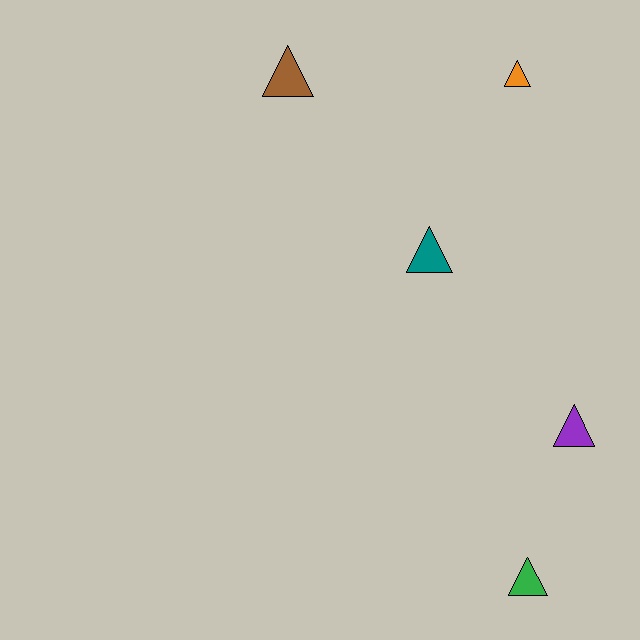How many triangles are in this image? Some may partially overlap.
There are 5 triangles.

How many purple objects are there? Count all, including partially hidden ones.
There is 1 purple object.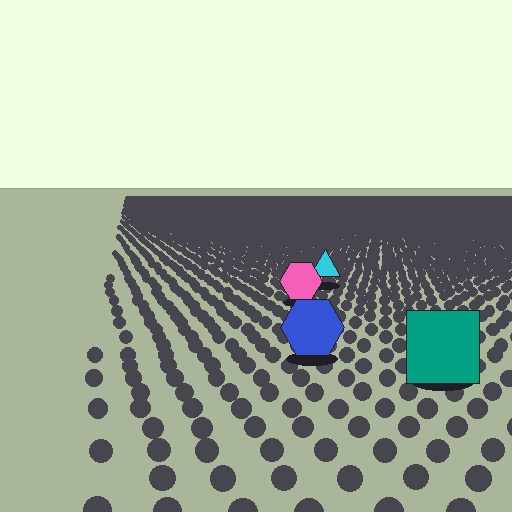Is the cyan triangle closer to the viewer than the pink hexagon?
No. The pink hexagon is closer — you can tell from the texture gradient: the ground texture is coarser near it.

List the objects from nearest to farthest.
From nearest to farthest: the teal square, the blue hexagon, the pink hexagon, the cyan triangle.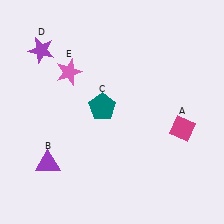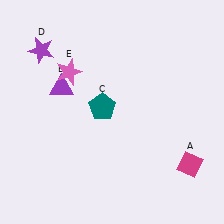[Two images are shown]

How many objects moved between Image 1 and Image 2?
2 objects moved between the two images.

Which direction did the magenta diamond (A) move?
The magenta diamond (A) moved down.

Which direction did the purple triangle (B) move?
The purple triangle (B) moved up.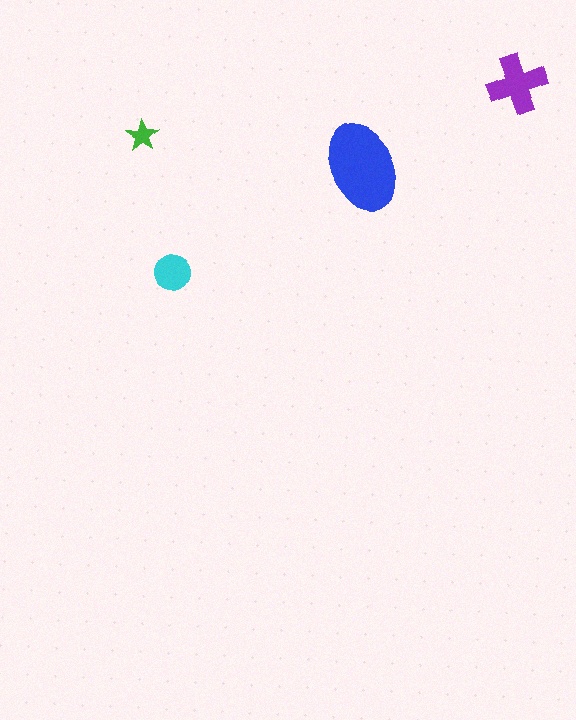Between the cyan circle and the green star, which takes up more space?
The cyan circle.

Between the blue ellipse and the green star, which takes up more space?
The blue ellipse.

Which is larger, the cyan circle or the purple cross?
The purple cross.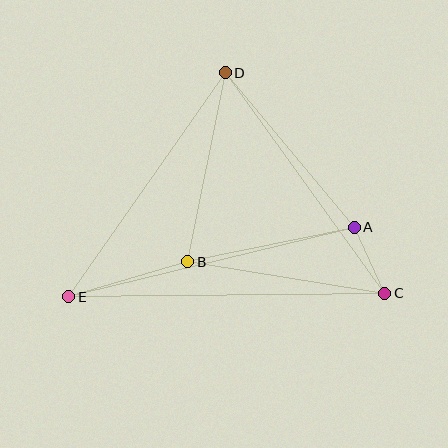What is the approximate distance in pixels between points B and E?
The distance between B and E is approximately 124 pixels.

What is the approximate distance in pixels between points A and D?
The distance between A and D is approximately 201 pixels.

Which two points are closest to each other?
Points A and C are closest to each other.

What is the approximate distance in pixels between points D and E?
The distance between D and E is approximately 274 pixels.